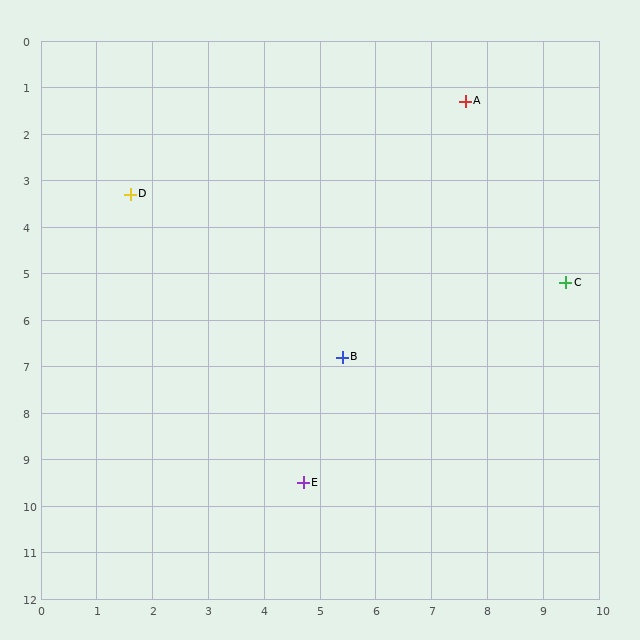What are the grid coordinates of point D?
Point D is at approximately (1.6, 3.3).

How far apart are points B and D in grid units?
Points B and D are about 5.2 grid units apart.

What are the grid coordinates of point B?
Point B is at approximately (5.4, 6.8).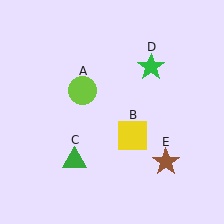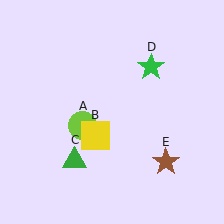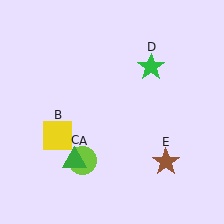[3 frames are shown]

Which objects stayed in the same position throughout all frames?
Green triangle (object C) and green star (object D) and brown star (object E) remained stationary.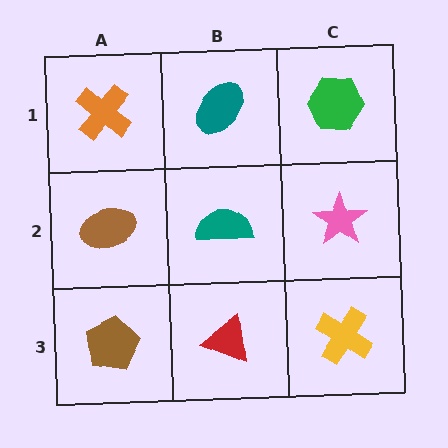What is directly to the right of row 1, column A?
A teal ellipse.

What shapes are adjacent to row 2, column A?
An orange cross (row 1, column A), a brown pentagon (row 3, column A), a teal semicircle (row 2, column B).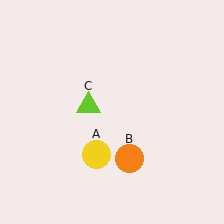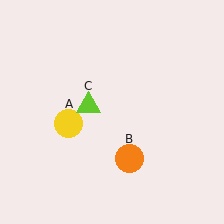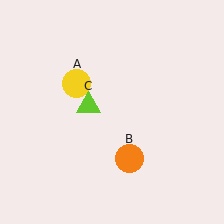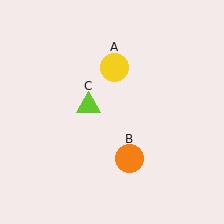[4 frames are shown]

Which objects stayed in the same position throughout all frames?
Orange circle (object B) and lime triangle (object C) remained stationary.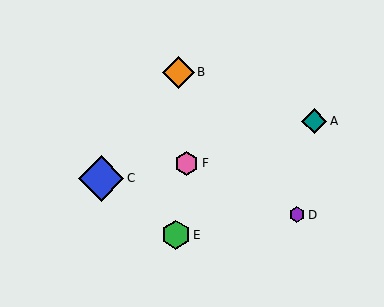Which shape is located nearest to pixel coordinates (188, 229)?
The green hexagon (labeled E) at (176, 235) is nearest to that location.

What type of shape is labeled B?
Shape B is an orange diamond.